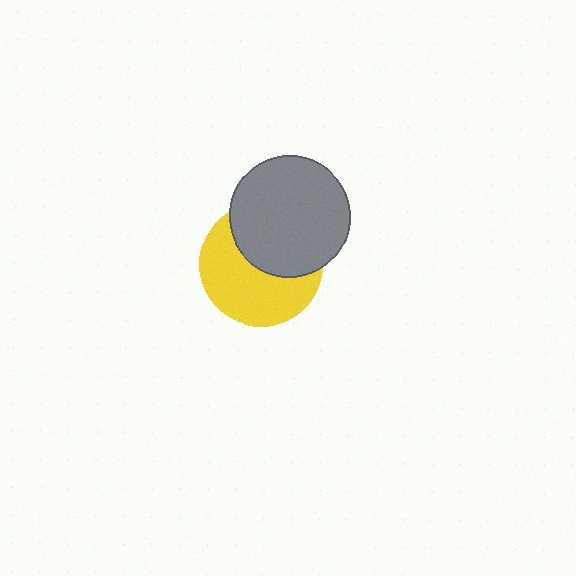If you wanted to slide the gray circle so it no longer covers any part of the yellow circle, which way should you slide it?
Slide it up — that is the most direct way to separate the two shapes.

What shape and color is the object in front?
The object in front is a gray circle.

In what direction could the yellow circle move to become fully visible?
The yellow circle could move down. That would shift it out from behind the gray circle entirely.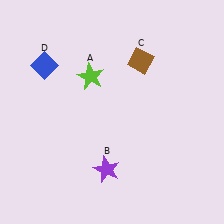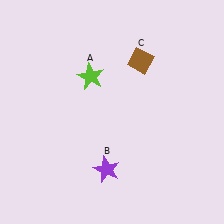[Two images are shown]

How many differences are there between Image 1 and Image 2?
There is 1 difference between the two images.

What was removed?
The blue diamond (D) was removed in Image 2.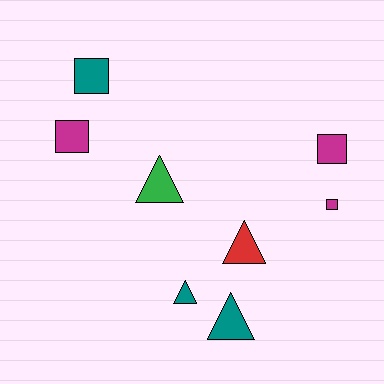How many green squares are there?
There are no green squares.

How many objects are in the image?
There are 8 objects.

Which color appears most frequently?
Magenta, with 3 objects.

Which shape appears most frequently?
Square, with 4 objects.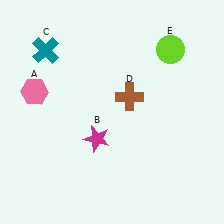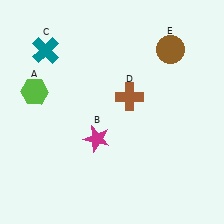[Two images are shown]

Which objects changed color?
A changed from pink to lime. E changed from lime to brown.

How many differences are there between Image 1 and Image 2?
There are 2 differences between the two images.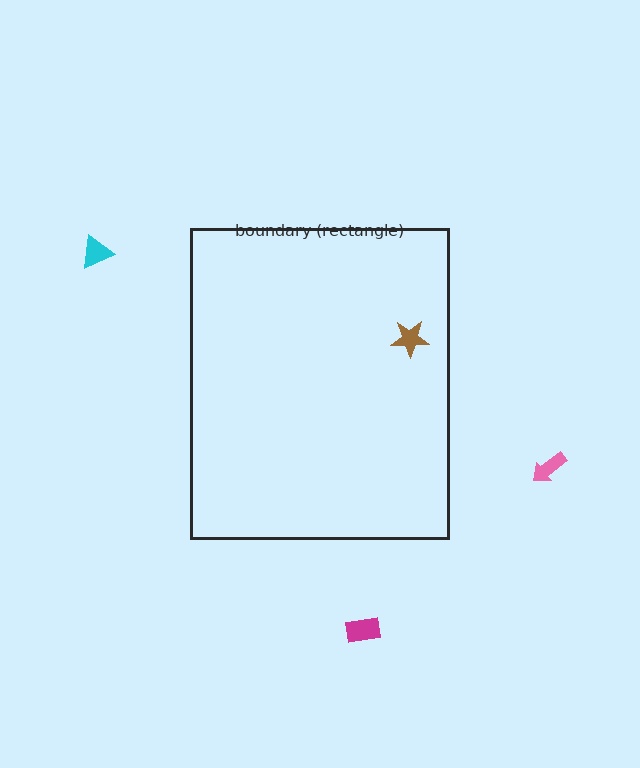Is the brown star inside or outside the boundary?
Inside.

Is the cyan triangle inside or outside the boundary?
Outside.